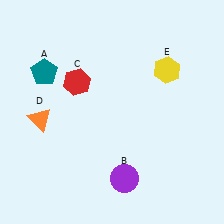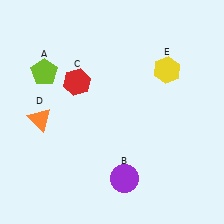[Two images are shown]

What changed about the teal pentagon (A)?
In Image 1, A is teal. In Image 2, it changed to lime.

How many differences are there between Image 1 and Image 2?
There is 1 difference between the two images.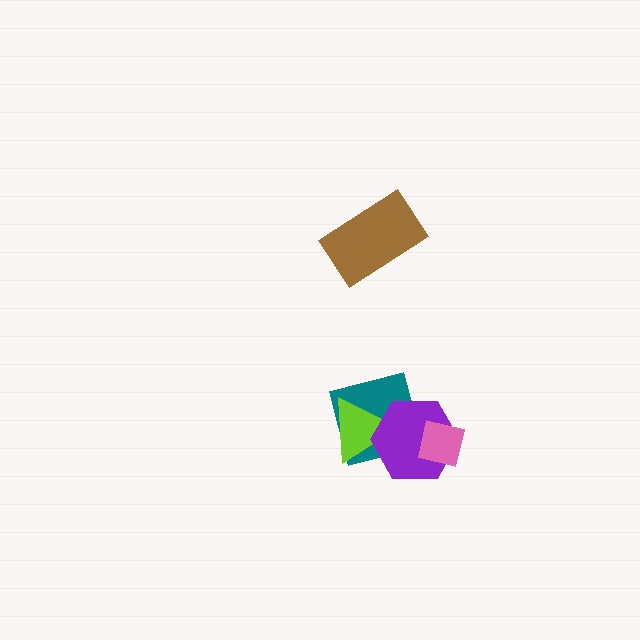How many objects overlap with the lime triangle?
2 objects overlap with the lime triangle.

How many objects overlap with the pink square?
1 object overlaps with the pink square.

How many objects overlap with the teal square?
2 objects overlap with the teal square.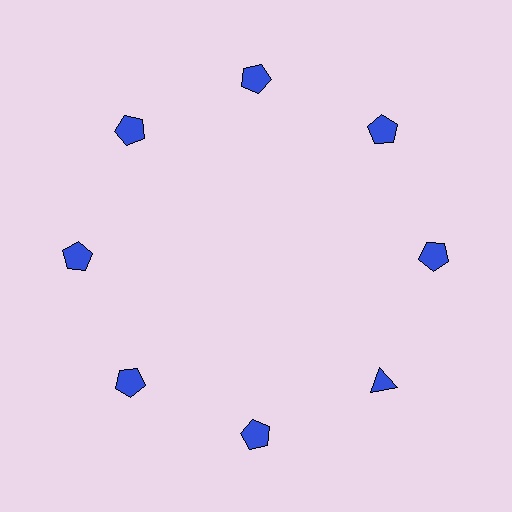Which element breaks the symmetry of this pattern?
The blue triangle at roughly the 4 o'clock position breaks the symmetry. All other shapes are blue pentagons.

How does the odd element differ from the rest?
It has a different shape: triangle instead of pentagon.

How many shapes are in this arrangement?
There are 8 shapes arranged in a ring pattern.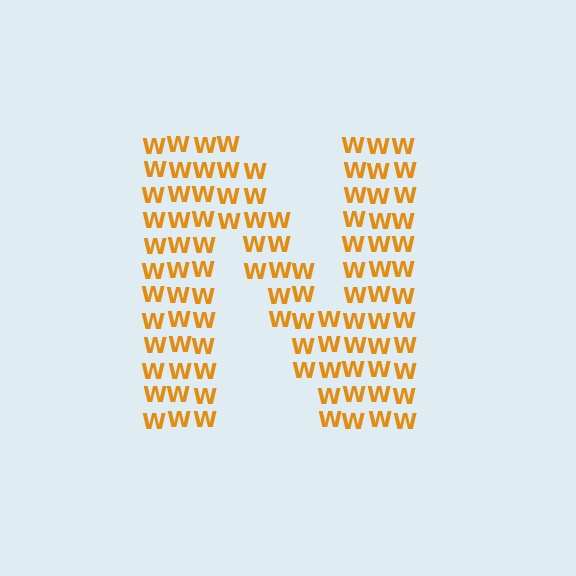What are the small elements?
The small elements are letter W's.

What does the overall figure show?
The overall figure shows the letter N.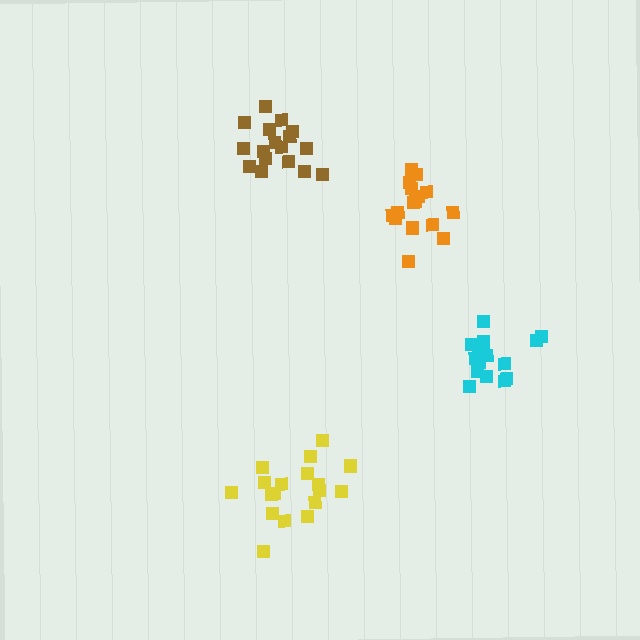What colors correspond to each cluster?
The clusters are colored: brown, cyan, yellow, orange.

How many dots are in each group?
Group 1: 17 dots, Group 2: 15 dots, Group 3: 18 dots, Group 4: 16 dots (66 total).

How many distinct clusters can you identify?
There are 4 distinct clusters.